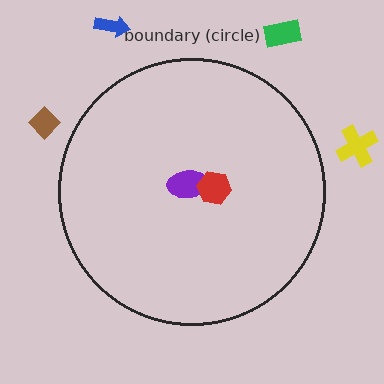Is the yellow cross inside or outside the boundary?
Outside.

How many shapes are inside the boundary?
2 inside, 4 outside.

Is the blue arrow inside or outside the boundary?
Outside.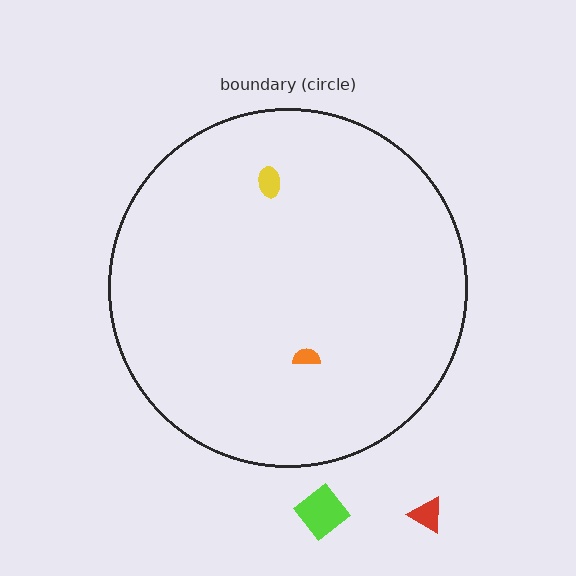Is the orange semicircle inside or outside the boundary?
Inside.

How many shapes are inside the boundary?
2 inside, 2 outside.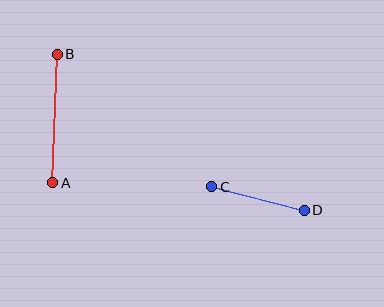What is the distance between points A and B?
The distance is approximately 129 pixels.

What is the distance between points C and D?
The distance is approximately 95 pixels.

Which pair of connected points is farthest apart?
Points A and B are farthest apart.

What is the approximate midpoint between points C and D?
The midpoint is at approximately (258, 199) pixels.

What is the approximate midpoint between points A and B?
The midpoint is at approximately (55, 118) pixels.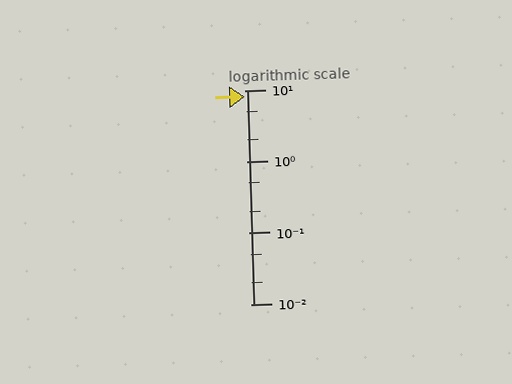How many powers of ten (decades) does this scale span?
The scale spans 3 decades, from 0.01 to 10.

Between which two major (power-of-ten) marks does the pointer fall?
The pointer is between 1 and 10.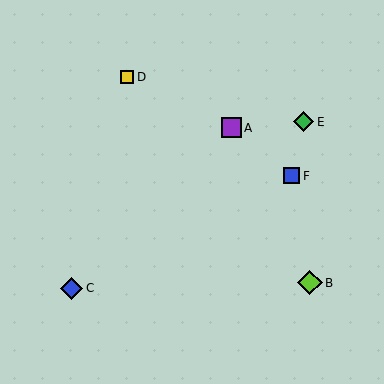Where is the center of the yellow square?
The center of the yellow square is at (127, 77).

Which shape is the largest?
The lime diamond (labeled B) is the largest.